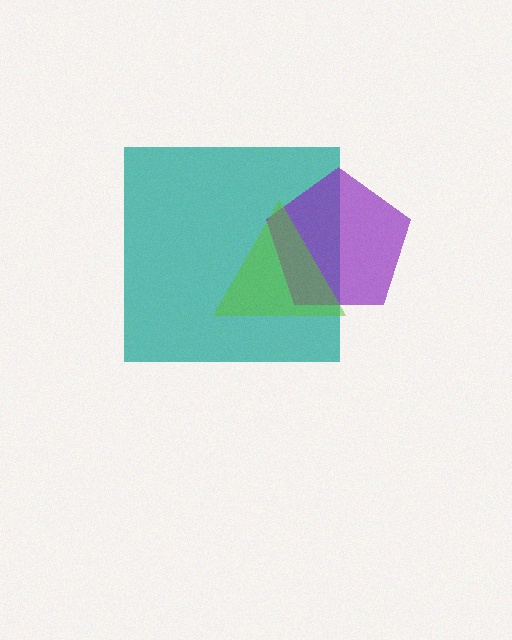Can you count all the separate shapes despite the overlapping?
Yes, there are 3 separate shapes.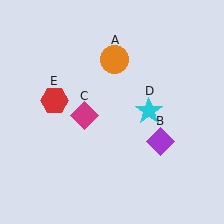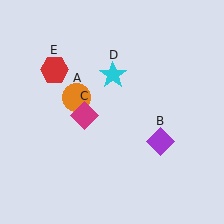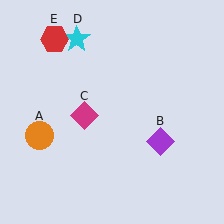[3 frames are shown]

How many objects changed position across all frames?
3 objects changed position: orange circle (object A), cyan star (object D), red hexagon (object E).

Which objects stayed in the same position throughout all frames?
Purple diamond (object B) and magenta diamond (object C) remained stationary.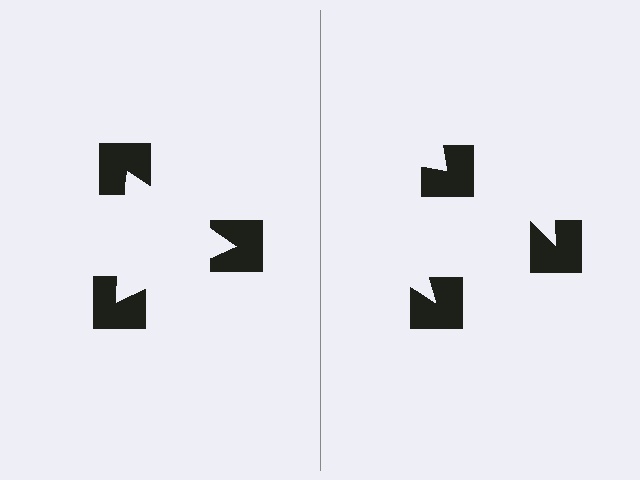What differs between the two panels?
The notched squares are positioned identically on both sides; only the wedge orientations differ. On the left they align to a triangle; on the right they are misaligned.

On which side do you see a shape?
An illusory triangle appears on the left side. On the right side the wedge cuts are rotated, so no coherent shape forms.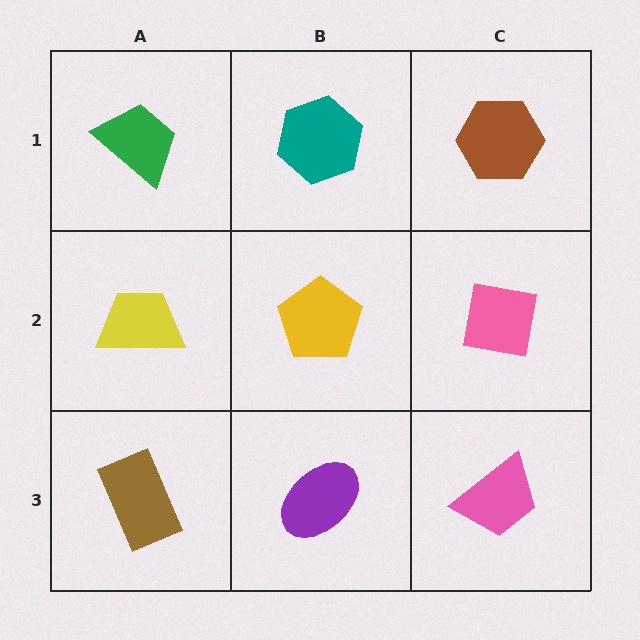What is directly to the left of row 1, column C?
A teal hexagon.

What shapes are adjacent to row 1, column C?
A pink square (row 2, column C), a teal hexagon (row 1, column B).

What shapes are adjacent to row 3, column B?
A yellow pentagon (row 2, column B), a brown rectangle (row 3, column A), a pink trapezoid (row 3, column C).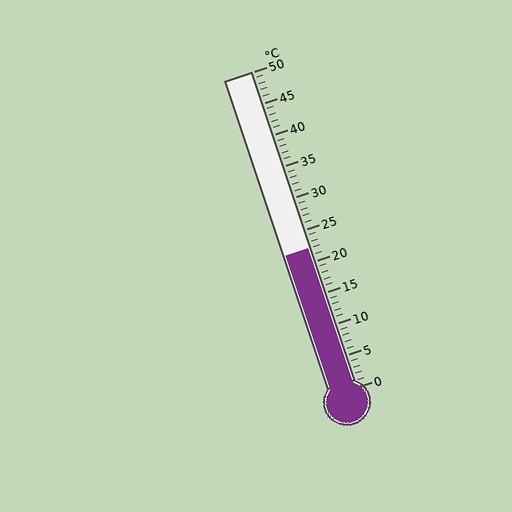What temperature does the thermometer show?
The thermometer shows approximately 22°C.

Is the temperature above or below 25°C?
The temperature is below 25°C.